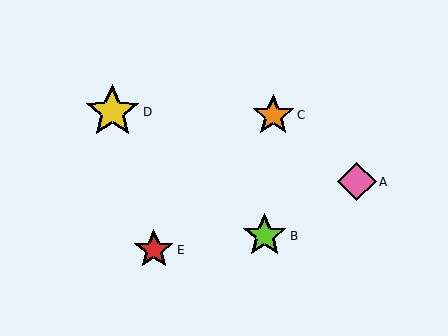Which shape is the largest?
The yellow star (labeled D) is the largest.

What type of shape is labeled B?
Shape B is a lime star.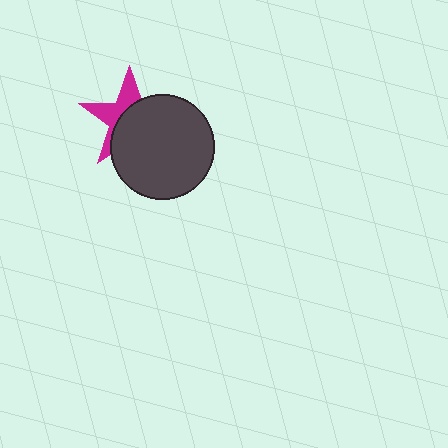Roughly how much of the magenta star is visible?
A small part of it is visible (roughly 40%).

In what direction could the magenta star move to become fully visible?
The magenta star could move toward the upper-left. That would shift it out from behind the dark gray circle entirely.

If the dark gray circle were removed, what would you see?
You would see the complete magenta star.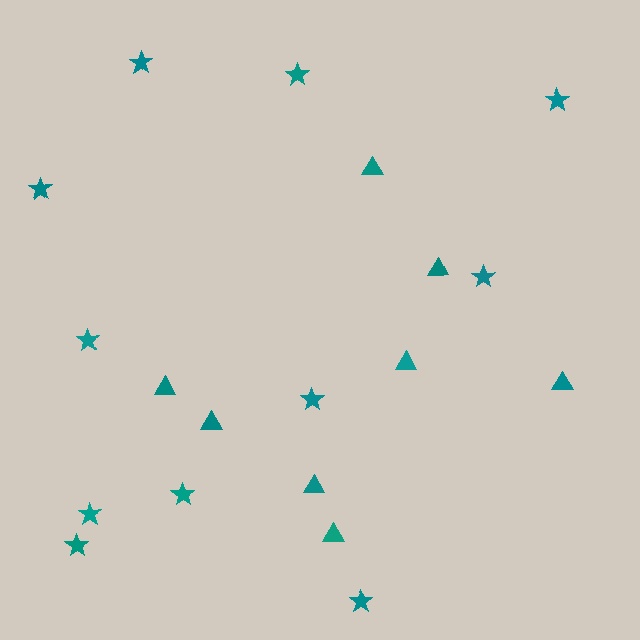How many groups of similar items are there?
There are 2 groups: one group of triangles (8) and one group of stars (11).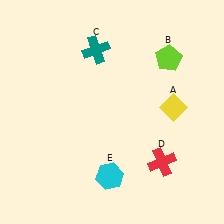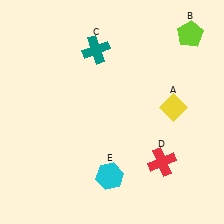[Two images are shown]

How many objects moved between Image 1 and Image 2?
1 object moved between the two images.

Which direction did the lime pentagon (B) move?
The lime pentagon (B) moved up.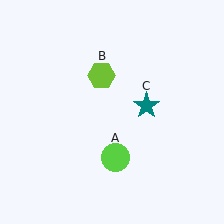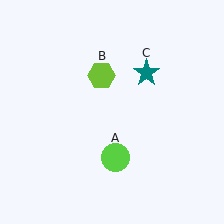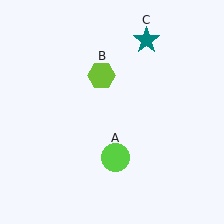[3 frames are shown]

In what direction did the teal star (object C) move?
The teal star (object C) moved up.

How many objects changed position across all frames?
1 object changed position: teal star (object C).